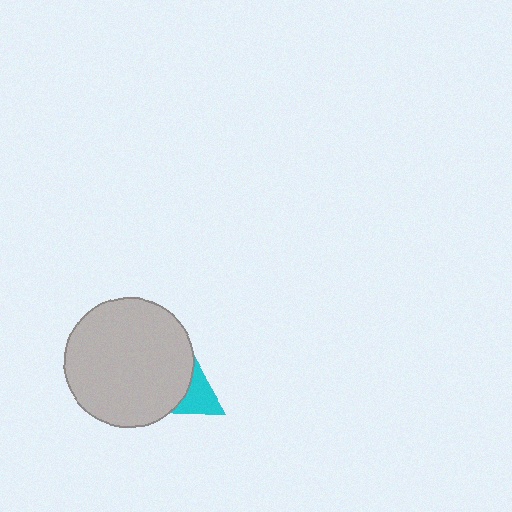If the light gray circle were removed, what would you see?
You would see the complete cyan triangle.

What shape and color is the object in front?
The object in front is a light gray circle.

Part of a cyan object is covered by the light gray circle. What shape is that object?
It is a triangle.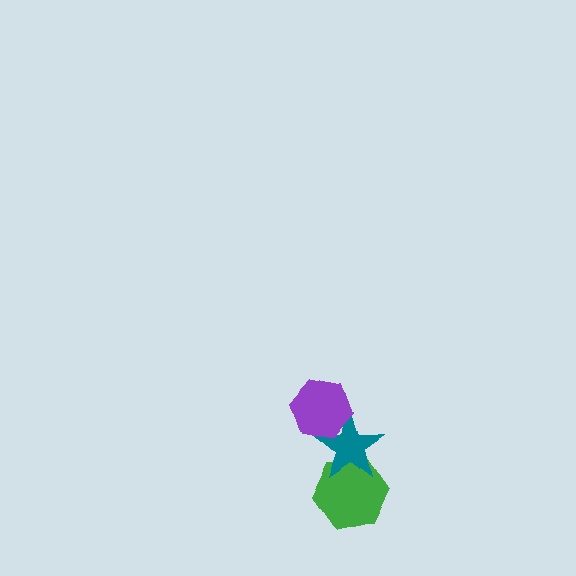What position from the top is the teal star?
The teal star is 2nd from the top.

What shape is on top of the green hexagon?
The teal star is on top of the green hexagon.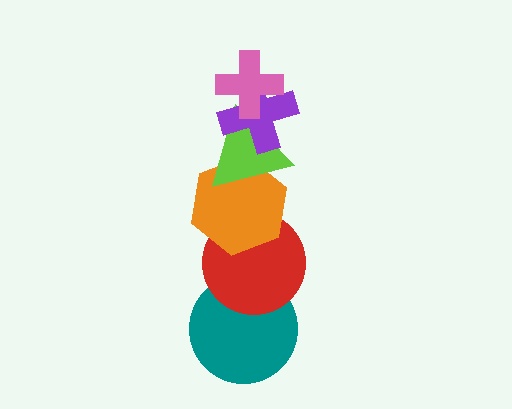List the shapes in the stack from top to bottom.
From top to bottom: the pink cross, the purple cross, the lime triangle, the orange hexagon, the red circle, the teal circle.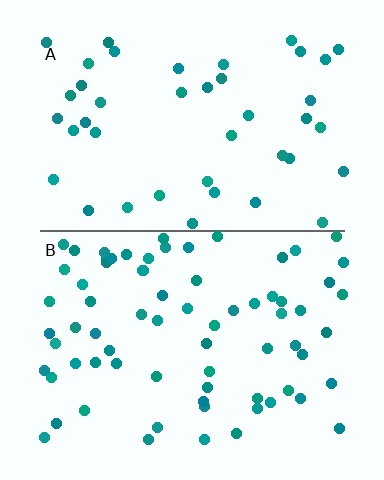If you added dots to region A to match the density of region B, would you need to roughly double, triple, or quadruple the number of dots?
Approximately double.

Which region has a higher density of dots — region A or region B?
B (the bottom).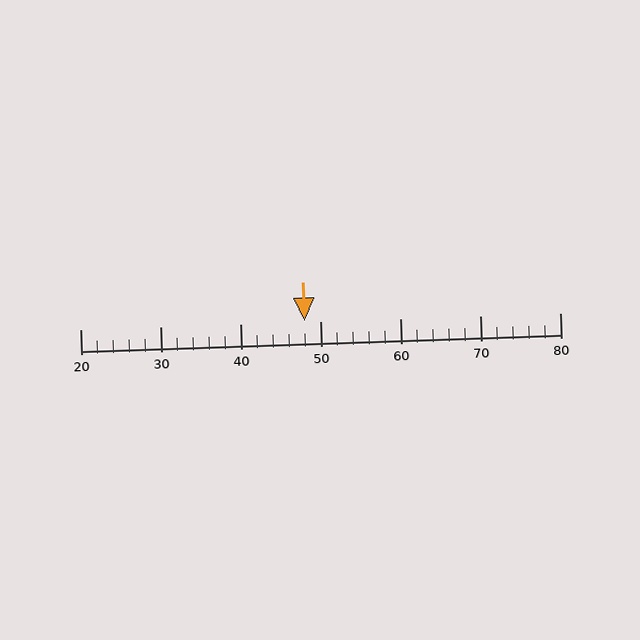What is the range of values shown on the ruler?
The ruler shows values from 20 to 80.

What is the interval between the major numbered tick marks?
The major tick marks are spaced 10 units apart.